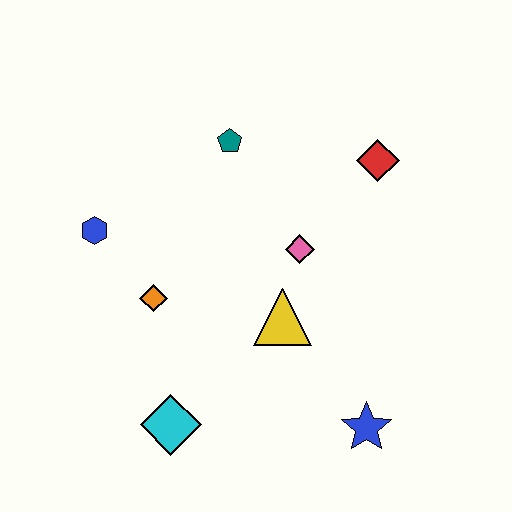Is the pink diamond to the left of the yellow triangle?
No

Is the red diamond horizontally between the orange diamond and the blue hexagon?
No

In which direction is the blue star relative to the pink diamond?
The blue star is below the pink diamond.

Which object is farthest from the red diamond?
The cyan diamond is farthest from the red diamond.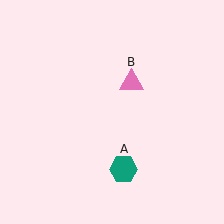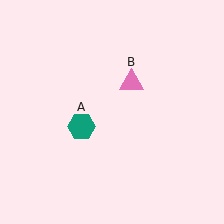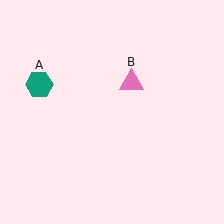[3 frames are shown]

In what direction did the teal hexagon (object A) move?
The teal hexagon (object A) moved up and to the left.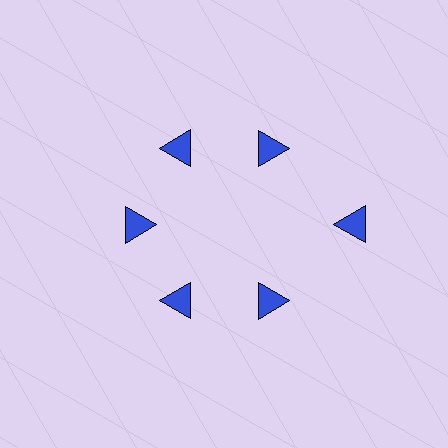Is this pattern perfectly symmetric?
No. The 6 blue triangles are arranged in a ring, but one element near the 3 o'clock position is pushed outward from the center, breaking the 6-fold rotational symmetry.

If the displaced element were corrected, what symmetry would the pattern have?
It would have 6-fold rotational symmetry — the pattern would map onto itself every 60 degrees.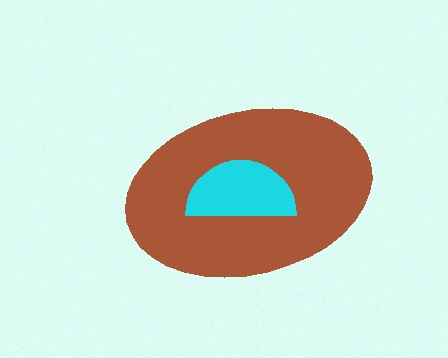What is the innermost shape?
The cyan semicircle.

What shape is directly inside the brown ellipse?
The cyan semicircle.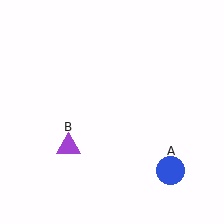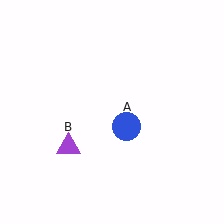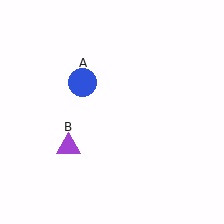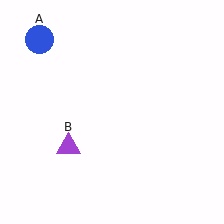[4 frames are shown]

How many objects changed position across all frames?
1 object changed position: blue circle (object A).